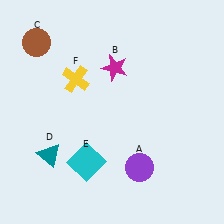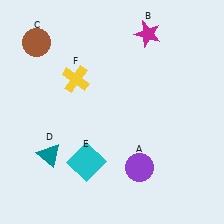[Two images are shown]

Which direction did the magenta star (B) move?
The magenta star (B) moved up.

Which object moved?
The magenta star (B) moved up.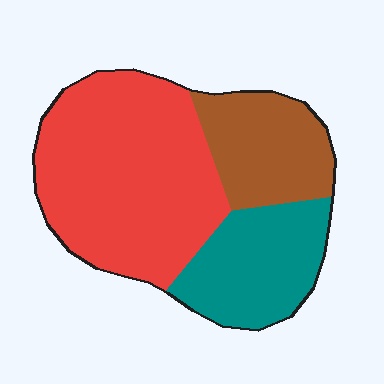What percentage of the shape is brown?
Brown covers around 20% of the shape.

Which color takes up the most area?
Red, at roughly 55%.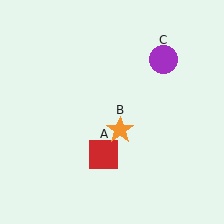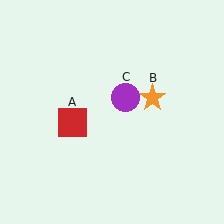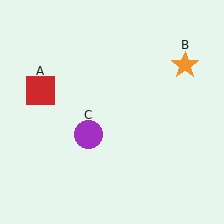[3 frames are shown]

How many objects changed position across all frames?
3 objects changed position: red square (object A), orange star (object B), purple circle (object C).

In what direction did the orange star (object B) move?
The orange star (object B) moved up and to the right.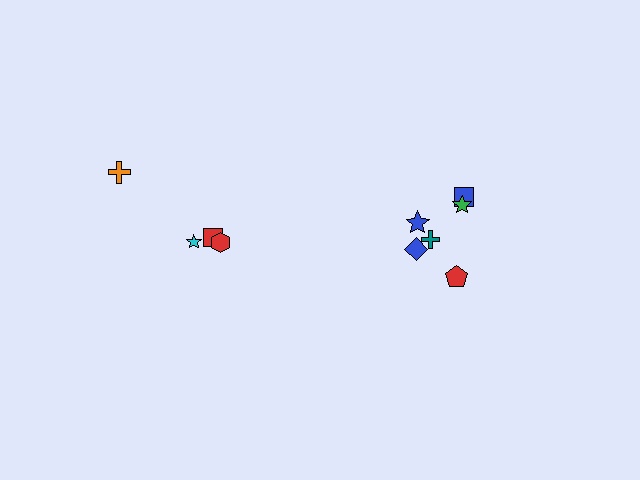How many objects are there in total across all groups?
There are 10 objects.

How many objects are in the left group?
There are 4 objects.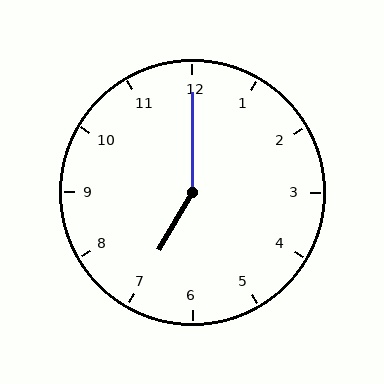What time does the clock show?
7:00.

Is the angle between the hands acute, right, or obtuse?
It is obtuse.